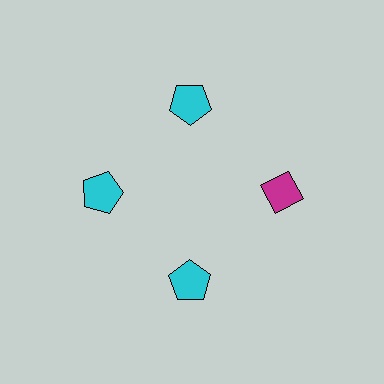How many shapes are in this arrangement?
There are 4 shapes arranged in a ring pattern.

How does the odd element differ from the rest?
It differs in both color (magenta instead of cyan) and shape (diamond instead of pentagon).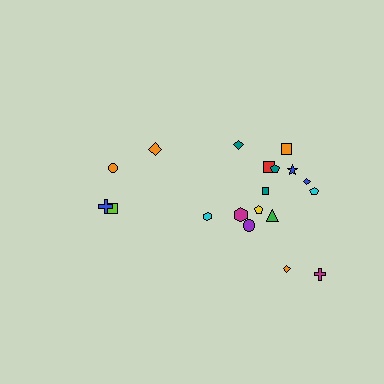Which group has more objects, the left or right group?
The right group.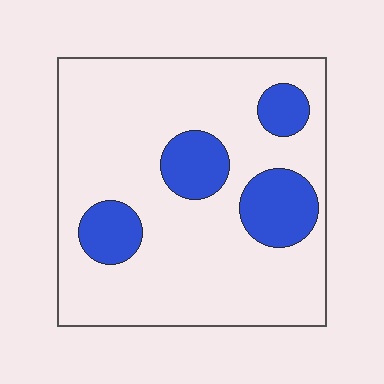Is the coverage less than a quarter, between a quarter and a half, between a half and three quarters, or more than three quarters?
Less than a quarter.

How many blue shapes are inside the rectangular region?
4.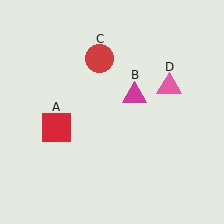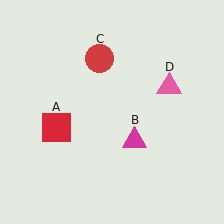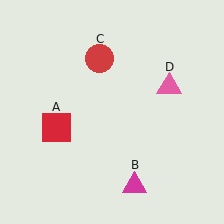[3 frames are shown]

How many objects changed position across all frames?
1 object changed position: magenta triangle (object B).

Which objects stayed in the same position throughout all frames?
Red square (object A) and red circle (object C) and pink triangle (object D) remained stationary.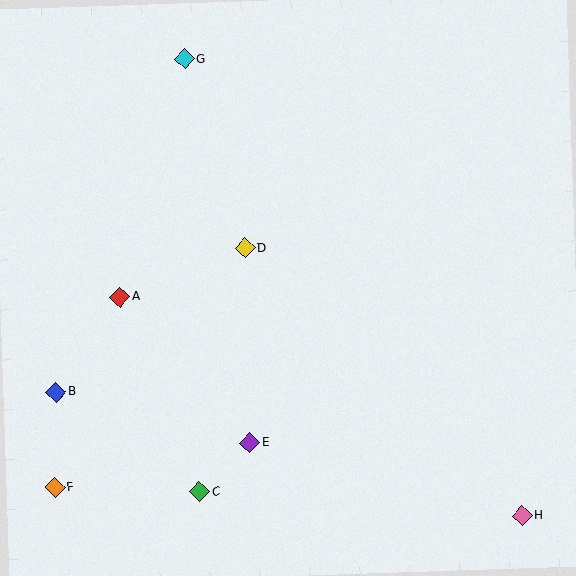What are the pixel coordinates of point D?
Point D is at (245, 248).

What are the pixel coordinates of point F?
Point F is at (55, 488).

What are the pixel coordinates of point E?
Point E is at (250, 443).